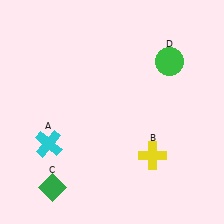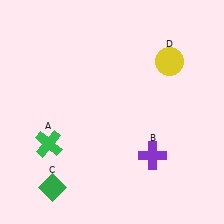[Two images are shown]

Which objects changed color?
A changed from cyan to green. B changed from yellow to purple. D changed from green to yellow.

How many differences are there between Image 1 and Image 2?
There are 3 differences between the two images.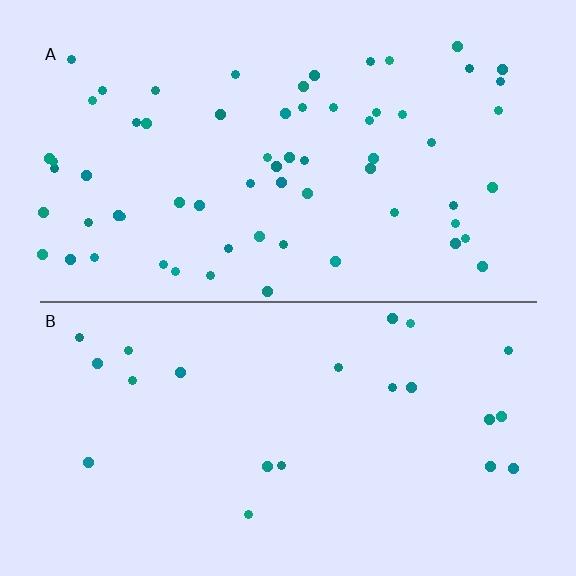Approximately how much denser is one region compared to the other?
Approximately 2.9× — region A over region B.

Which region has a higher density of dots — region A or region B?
A (the top).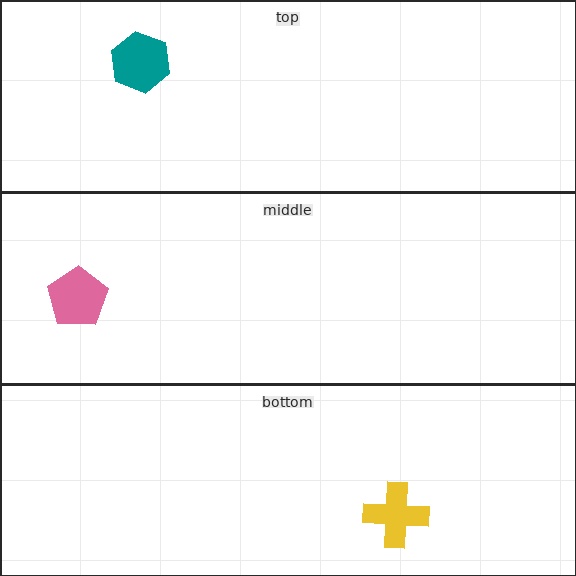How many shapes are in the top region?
1.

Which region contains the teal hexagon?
The top region.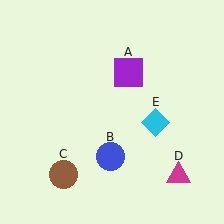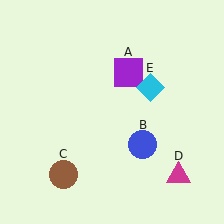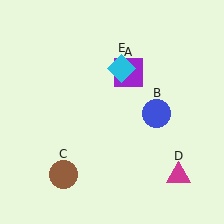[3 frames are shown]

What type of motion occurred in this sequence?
The blue circle (object B), cyan diamond (object E) rotated counterclockwise around the center of the scene.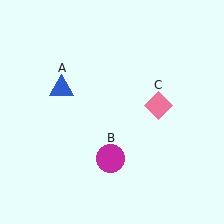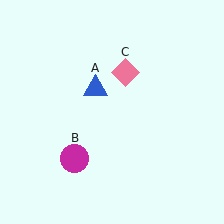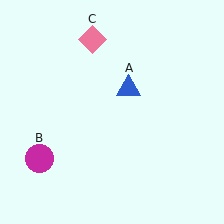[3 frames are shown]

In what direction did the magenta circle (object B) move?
The magenta circle (object B) moved left.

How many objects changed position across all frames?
3 objects changed position: blue triangle (object A), magenta circle (object B), pink diamond (object C).